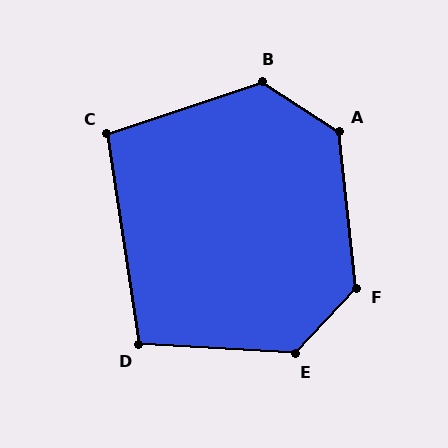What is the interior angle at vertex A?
Approximately 130 degrees (obtuse).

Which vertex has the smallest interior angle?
C, at approximately 100 degrees.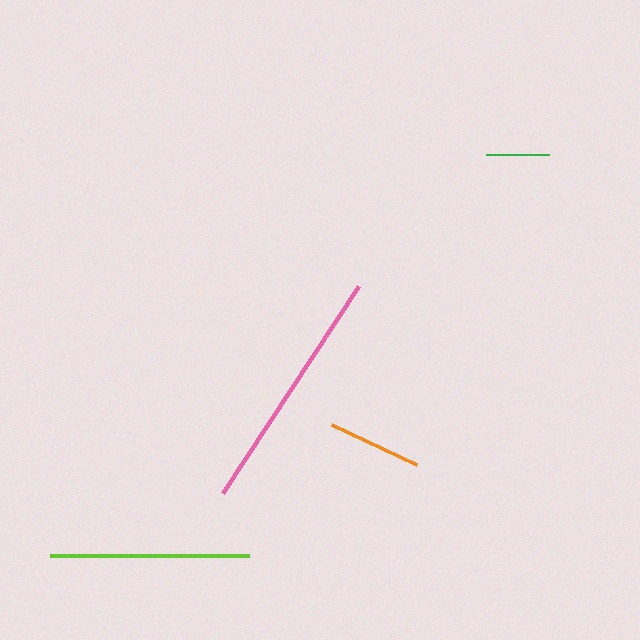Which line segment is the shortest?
The green line is the shortest at approximately 63 pixels.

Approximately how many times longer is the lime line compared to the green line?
The lime line is approximately 3.2 times the length of the green line.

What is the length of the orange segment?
The orange segment is approximately 93 pixels long.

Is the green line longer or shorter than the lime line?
The lime line is longer than the green line.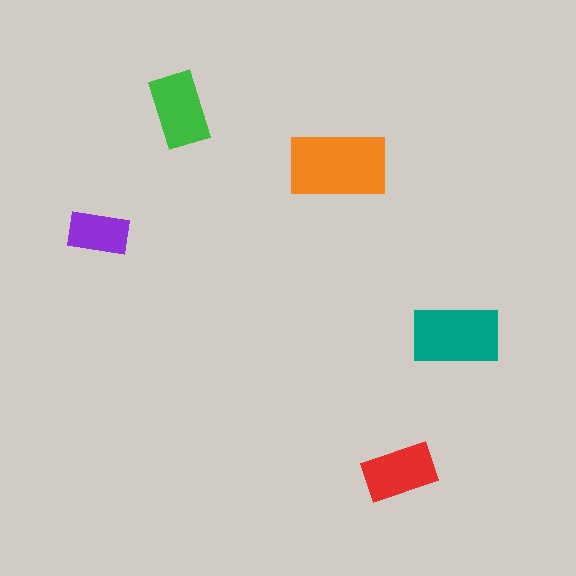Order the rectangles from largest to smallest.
the orange one, the teal one, the green one, the red one, the purple one.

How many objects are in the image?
There are 5 objects in the image.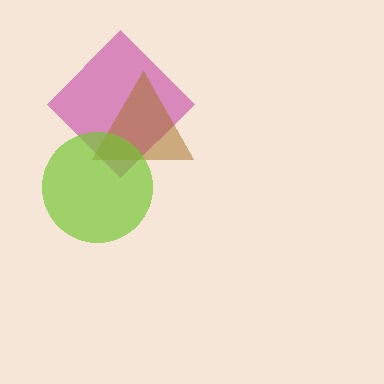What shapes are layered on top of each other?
The layered shapes are: a magenta diamond, a brown triangle, a lime circle.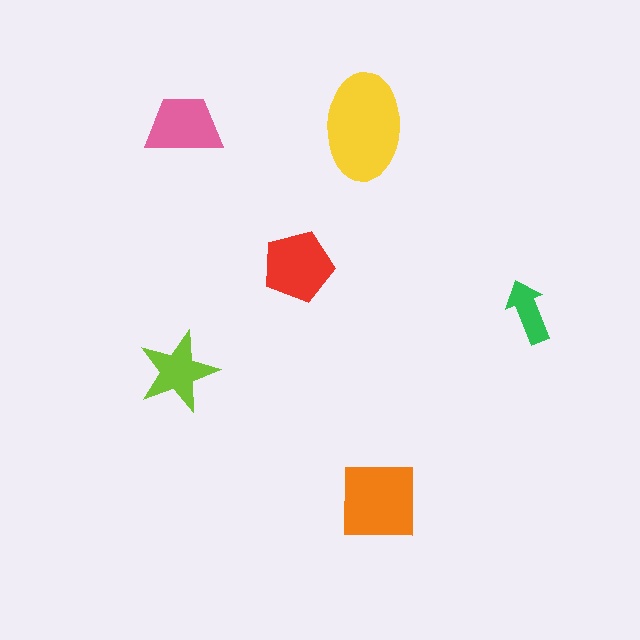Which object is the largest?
The yellow ellipse.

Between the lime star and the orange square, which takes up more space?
The orange square.